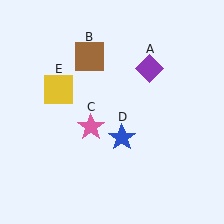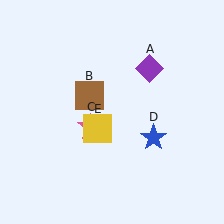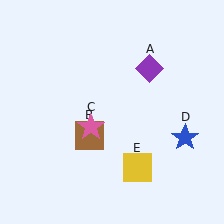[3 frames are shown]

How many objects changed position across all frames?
3 objects changed position: brown square (object B), blue star (object D), yellow square (object E).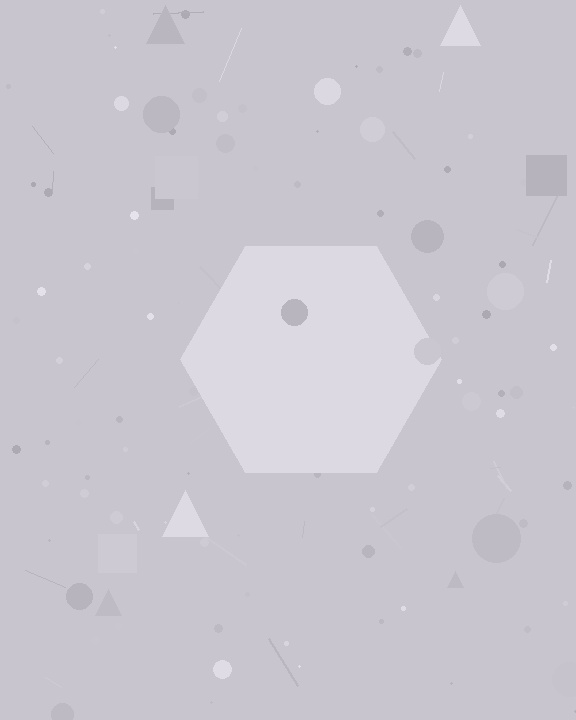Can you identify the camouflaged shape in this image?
The camouflaged shape is a hexagon.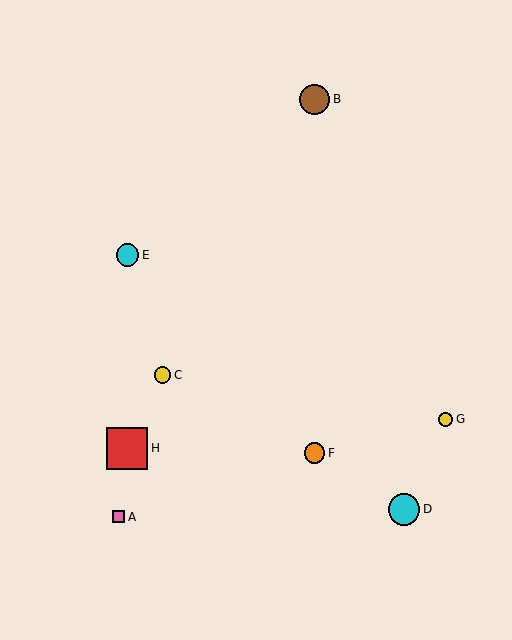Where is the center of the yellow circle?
The center of the yellow circle is at (163, 375).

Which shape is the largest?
The red square (labeled H) is the largest.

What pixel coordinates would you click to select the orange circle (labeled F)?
Click at (315, 453) to select the orange circle F.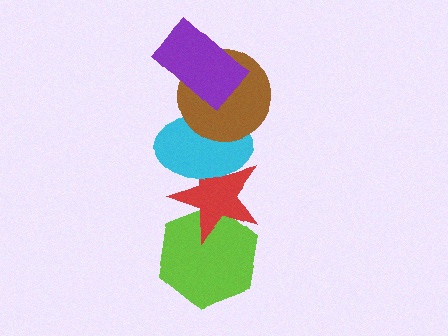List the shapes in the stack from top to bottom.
From top to bottom: the purple rectangle, the brown circle, the cyan ellipse, the red star, the lime hexagon.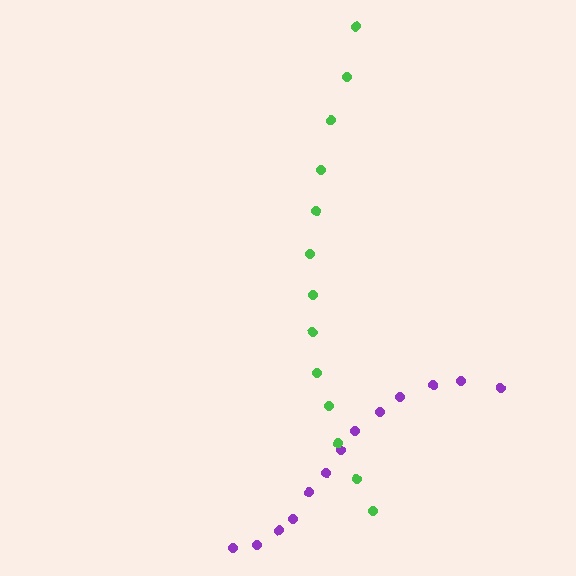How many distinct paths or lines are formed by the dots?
There are 2 distinct paths.